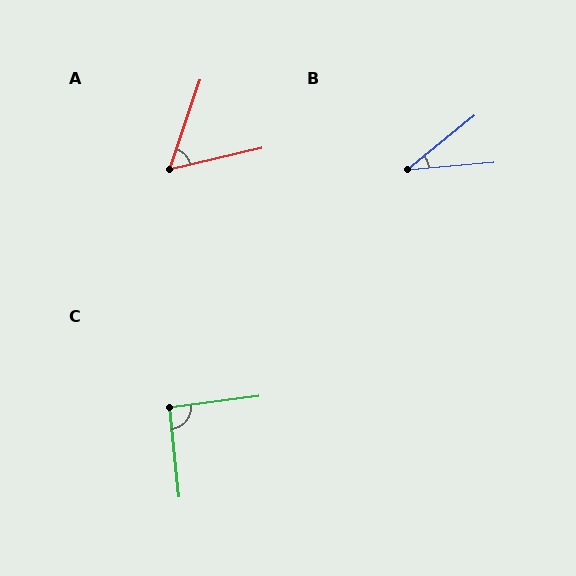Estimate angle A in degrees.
Approximately 58 degrees.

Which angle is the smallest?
B, at approximately 34 degrees.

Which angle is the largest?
C, at approximately 91 degrees.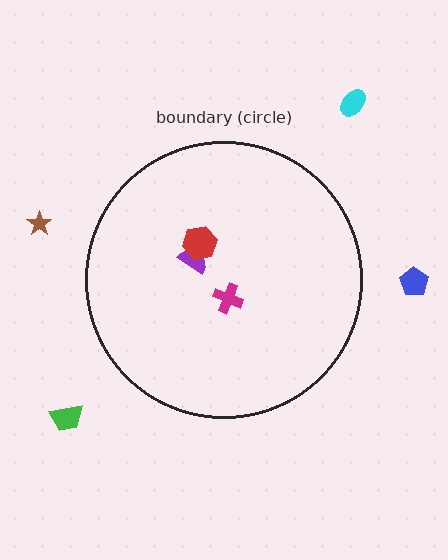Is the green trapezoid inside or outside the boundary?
Outside.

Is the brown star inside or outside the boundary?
Outside.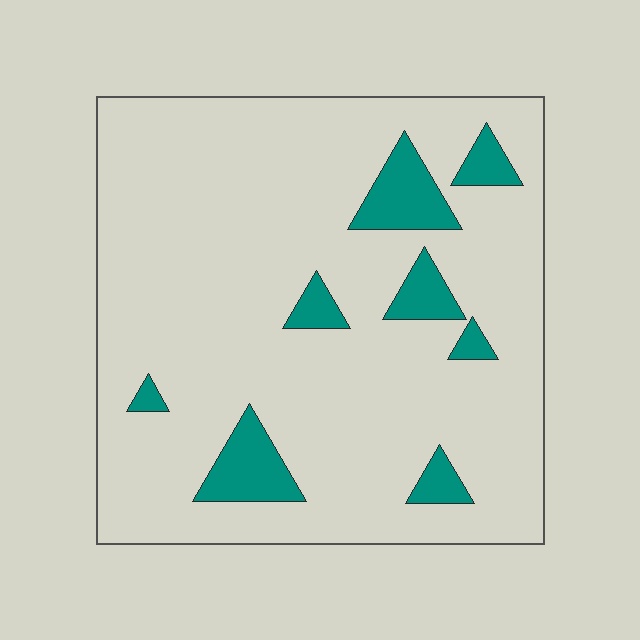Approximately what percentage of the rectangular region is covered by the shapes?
Approximately 10%.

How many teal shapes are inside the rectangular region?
8.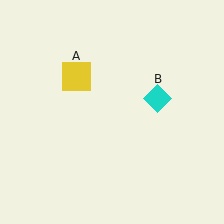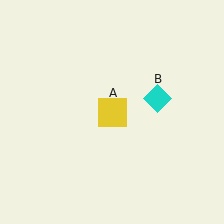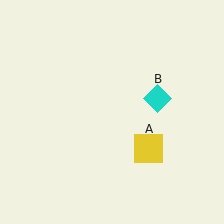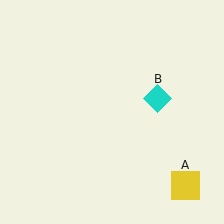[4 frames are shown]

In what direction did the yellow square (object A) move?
The yellow square (object A) moved down and to the right.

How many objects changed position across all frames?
1 object changed position: yellow square (object A).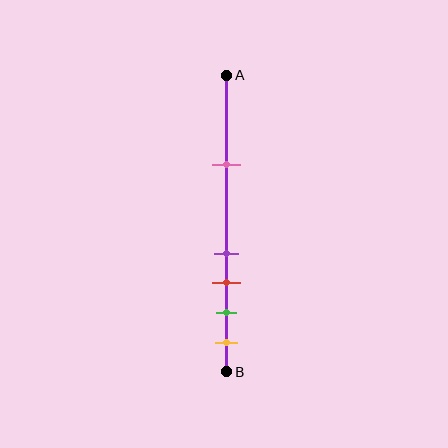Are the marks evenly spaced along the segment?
No, the marks are not evenly spaced.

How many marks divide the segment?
There are 5 marks dividing the segment.